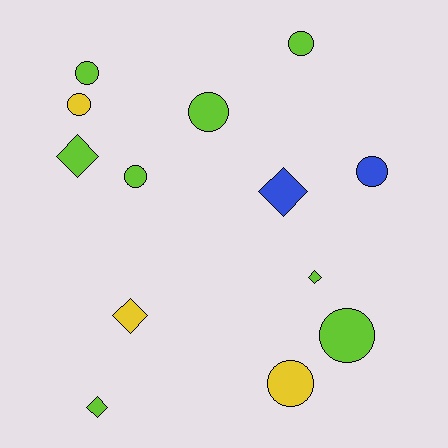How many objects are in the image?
There are 13 objects.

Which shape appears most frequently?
Circle, with 8 objects.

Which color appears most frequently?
Lime, with 8 objects.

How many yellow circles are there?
There are 2 yellow circles.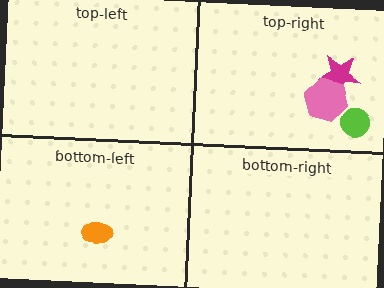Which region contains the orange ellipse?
The bottom-left region.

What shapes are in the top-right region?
The magenta star, the pink hexagon, the lime circle.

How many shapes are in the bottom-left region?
1.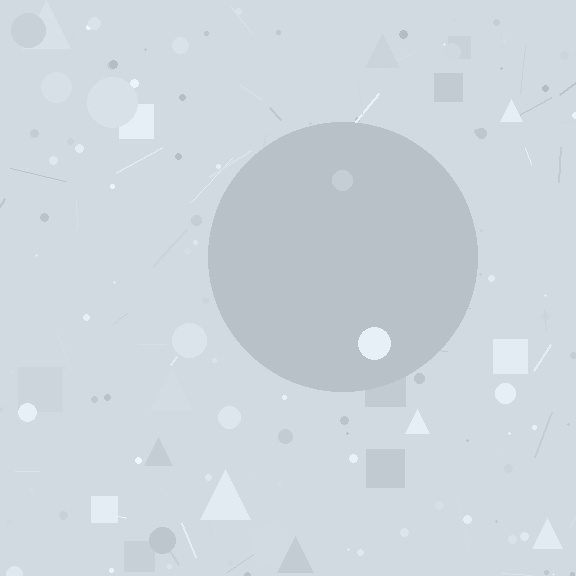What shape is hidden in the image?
A circle is hidden in the image.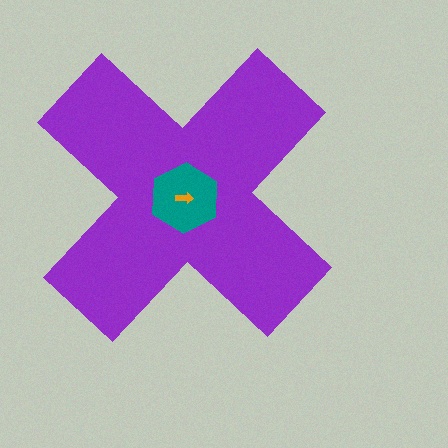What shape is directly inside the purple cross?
The teal hexagon.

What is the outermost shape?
The purple cross.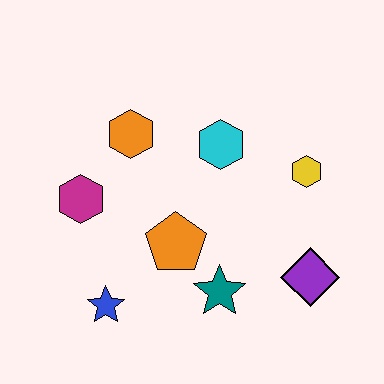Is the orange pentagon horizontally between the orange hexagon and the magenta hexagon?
No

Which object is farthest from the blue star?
The yellow hexagon is farthest from the blue star.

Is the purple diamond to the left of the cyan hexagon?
No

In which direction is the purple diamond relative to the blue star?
The purple diamond is to the right of the blue star.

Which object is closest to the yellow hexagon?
The cyan hexagon is closest to the yellow hexagon.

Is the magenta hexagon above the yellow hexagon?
No